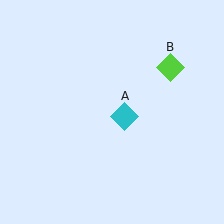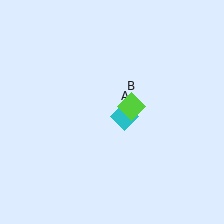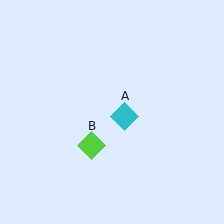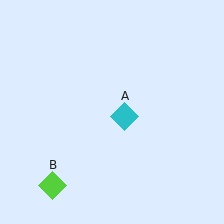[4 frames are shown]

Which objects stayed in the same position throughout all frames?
Cyan diamond (object A) remained stationary.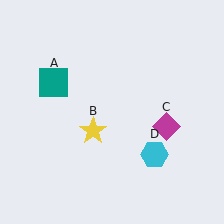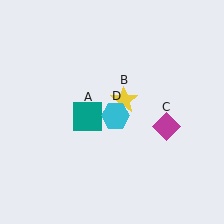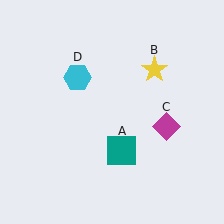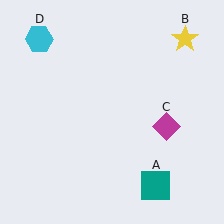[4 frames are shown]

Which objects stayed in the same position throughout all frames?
Magenta diamond (object C) remained stationary.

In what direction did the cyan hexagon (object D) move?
The cyan hexagon (object D) moved up and to the left.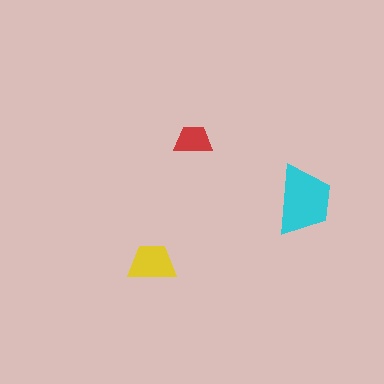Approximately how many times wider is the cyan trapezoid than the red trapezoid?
About 2 times wider.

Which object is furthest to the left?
The yellow trapezoid is leftmost.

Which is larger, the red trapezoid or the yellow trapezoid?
The yellow one.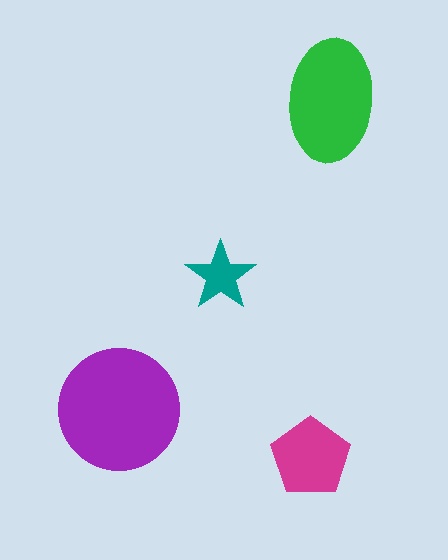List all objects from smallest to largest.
The teal star, the magenta pentagon, the green ellipse, the purple circle.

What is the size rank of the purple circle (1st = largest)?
1st.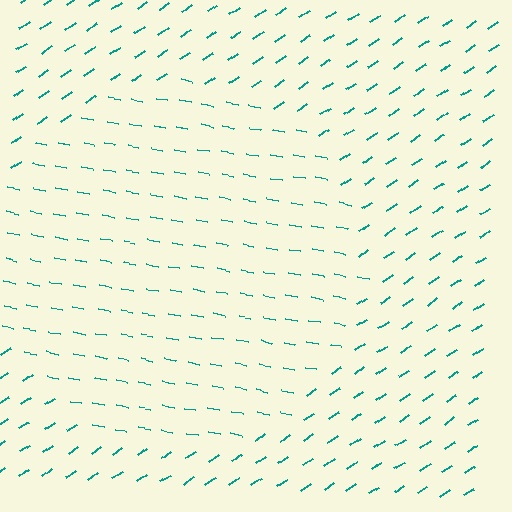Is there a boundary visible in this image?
Yes, there is a texture boundary formed by a change in line orientation.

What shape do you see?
I see a circle.